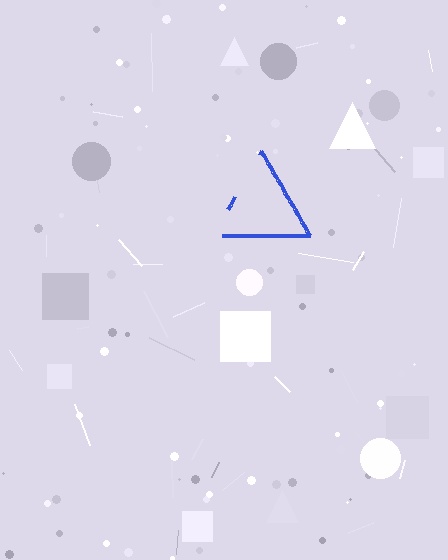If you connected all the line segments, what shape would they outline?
They would outline a triangle.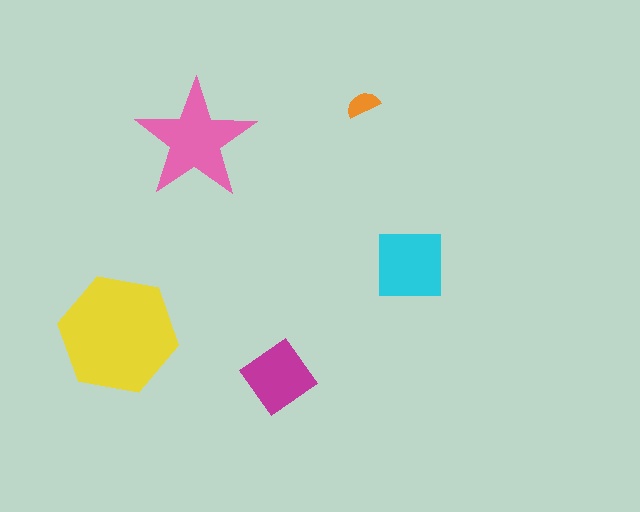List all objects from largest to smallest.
The yellow hexagon, the pink star, the cyan square, the magenta diamond, the orange semicircle.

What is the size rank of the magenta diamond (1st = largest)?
4th.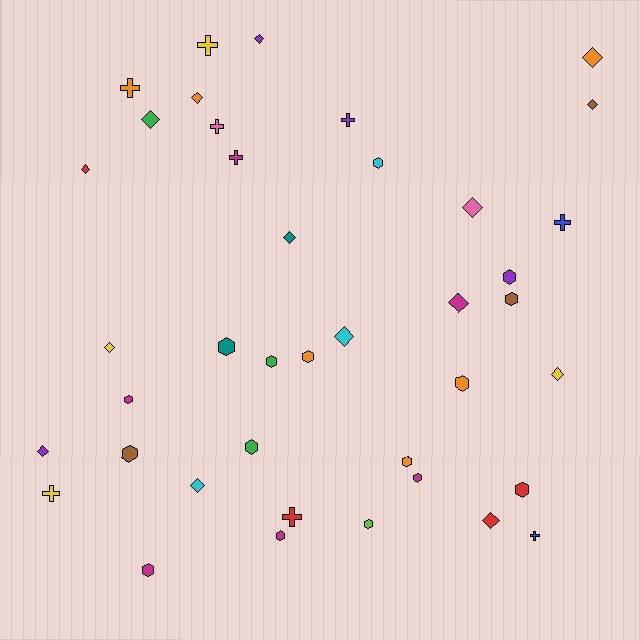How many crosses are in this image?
There are 9 crosses.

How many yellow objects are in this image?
There are 4 yellow objects.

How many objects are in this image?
There are 40 objects.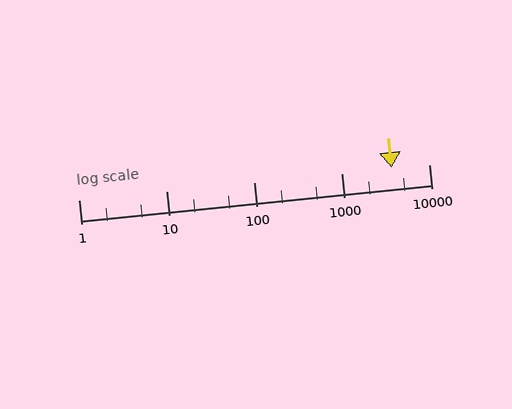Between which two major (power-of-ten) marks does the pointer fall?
The pointer is between 1000 and 10000.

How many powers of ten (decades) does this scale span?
The scale spans 4 decades, from 1 to 10000.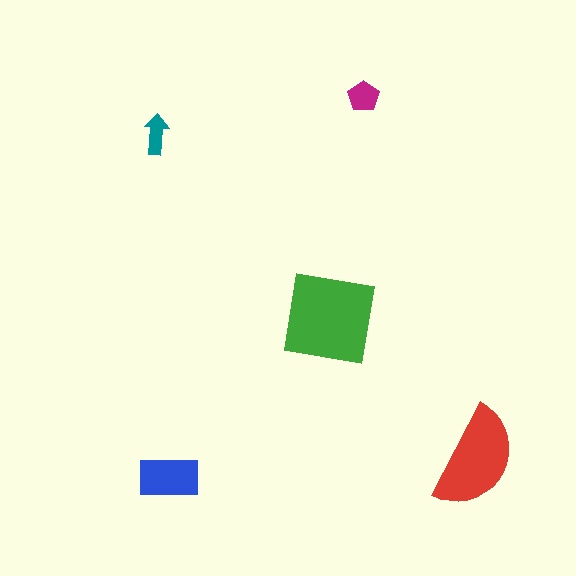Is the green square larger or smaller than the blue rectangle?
Larger.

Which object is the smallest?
The teal arrow.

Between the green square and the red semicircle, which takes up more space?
The green square.